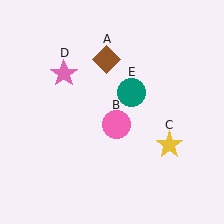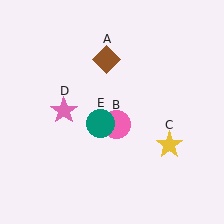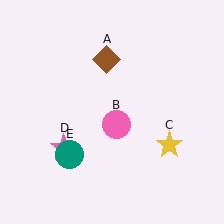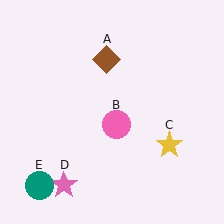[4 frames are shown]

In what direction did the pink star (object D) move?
The pink star (object D) moved down.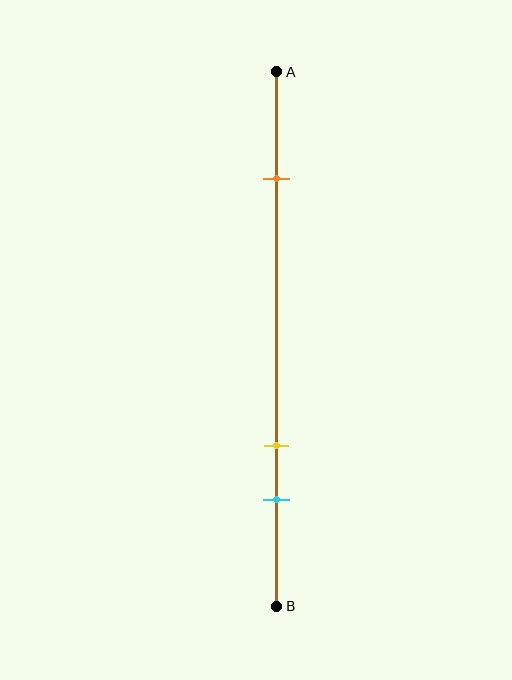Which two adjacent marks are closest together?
The yellow and cyan marks are the closest adjacent pair.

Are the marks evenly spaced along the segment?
No, the marks are not evenly spaced.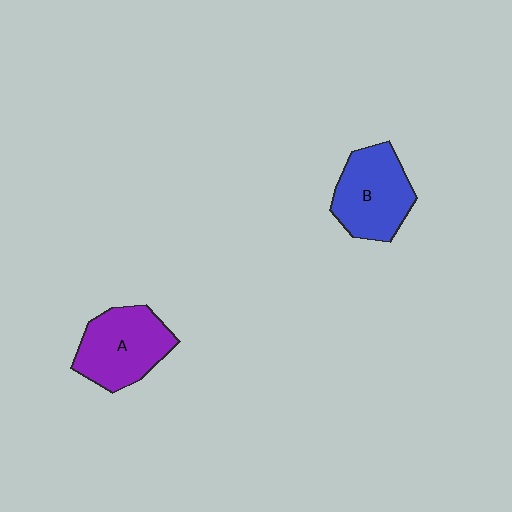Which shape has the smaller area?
Shape B (blue).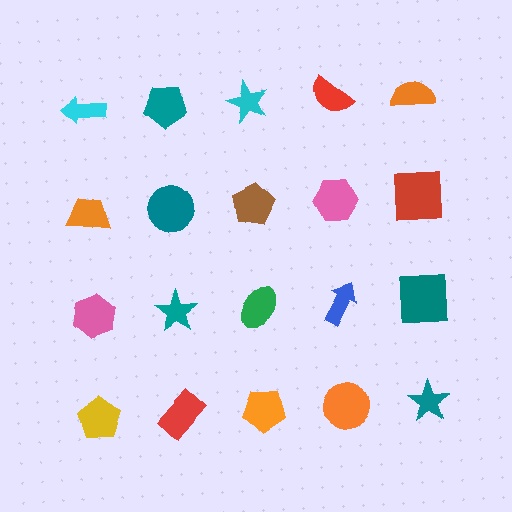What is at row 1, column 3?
A cyan star.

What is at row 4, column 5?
A teal star.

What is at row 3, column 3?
A green ellipse.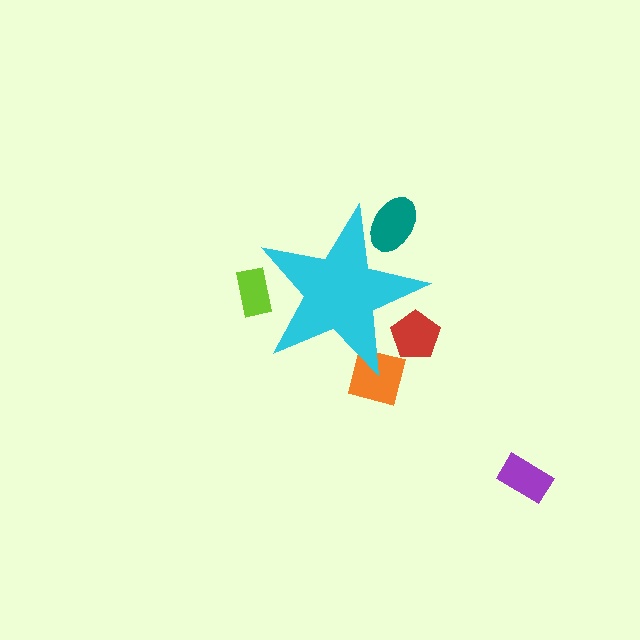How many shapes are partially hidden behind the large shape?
4 shapes are partially hidden.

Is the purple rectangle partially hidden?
No, the purple rectangle is fully visible.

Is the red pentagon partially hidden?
Yes, the red pentagon is partially hidden behind the cyan star.